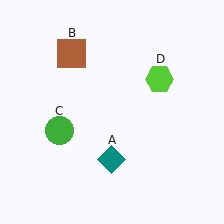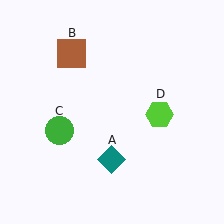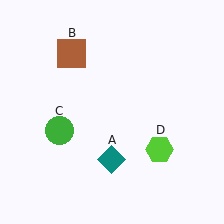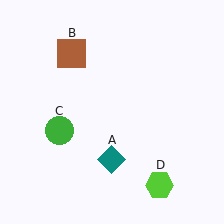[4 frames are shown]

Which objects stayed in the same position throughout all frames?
Teal diamond (object A) and brown square (object B) and green circle (object C) remained stationary.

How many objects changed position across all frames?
1 object changed position: lime hexagon (object D).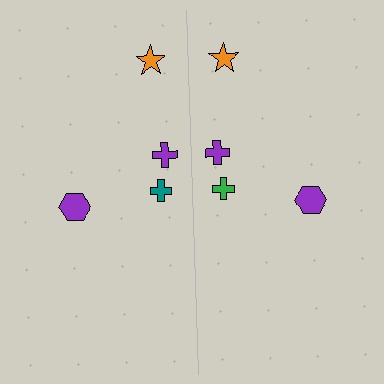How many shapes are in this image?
There are 8 shapes in this image.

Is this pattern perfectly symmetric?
No, the pattern is not perfectly symmetric. The green cross on the right side breaks the symmetry — its mirror counterpart is teal.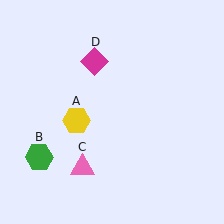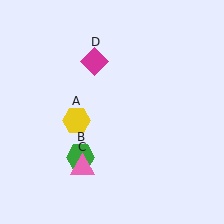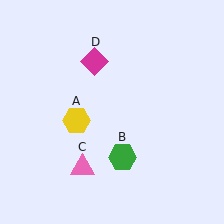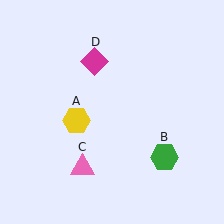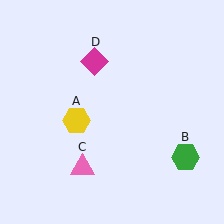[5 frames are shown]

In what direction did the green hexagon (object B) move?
The green hexagon (object B) moved right.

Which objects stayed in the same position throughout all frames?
Yellow hexagon (object A) and pink triangle (object C) and magenta diamond (object D) remained stationary.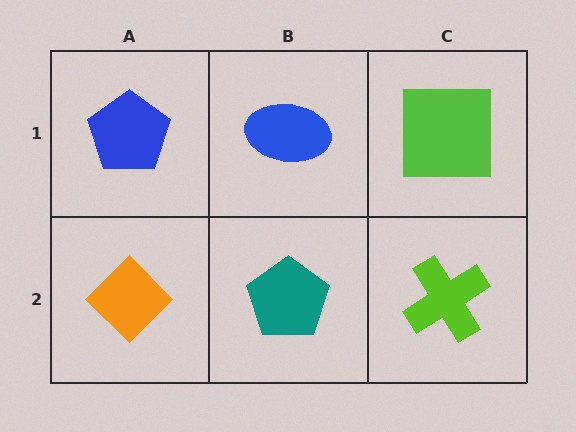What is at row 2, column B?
A teal pentagon.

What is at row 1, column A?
A blue pentagon.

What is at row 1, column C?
A lime square.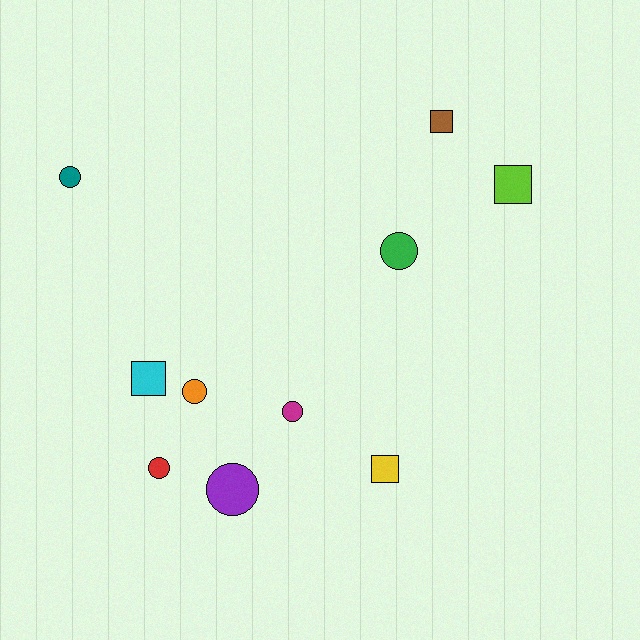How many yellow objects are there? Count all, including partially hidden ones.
There is 1 yellow object.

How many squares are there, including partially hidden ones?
There are 4 squares.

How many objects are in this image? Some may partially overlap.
There are 10 objects.